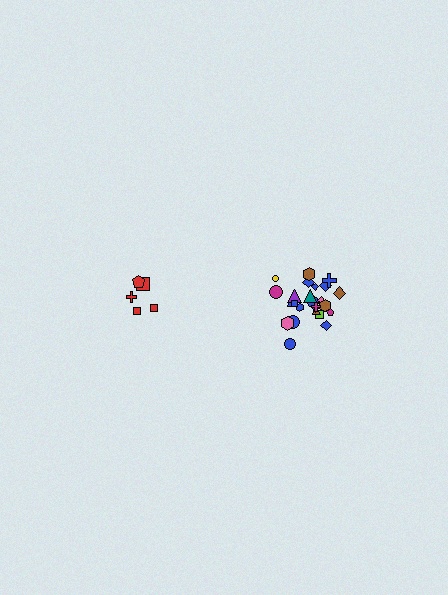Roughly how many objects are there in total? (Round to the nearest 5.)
Roughly 30 objects in total.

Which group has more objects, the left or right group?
The right group.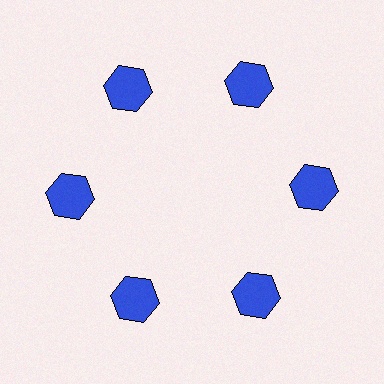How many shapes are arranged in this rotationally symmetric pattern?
There are 6 shapes, arranged in 6 groups of 1.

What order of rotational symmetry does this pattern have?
This pattern has 6-fold rotational symmetry.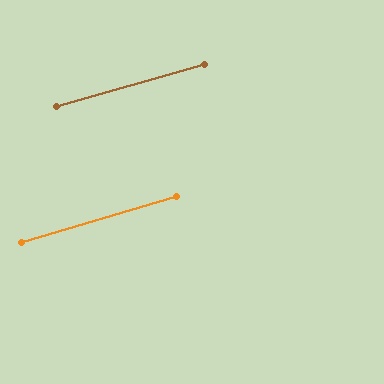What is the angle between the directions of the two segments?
Approximately 1 degree.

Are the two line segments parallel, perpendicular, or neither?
Parallel — their directions differ by only 0.7°.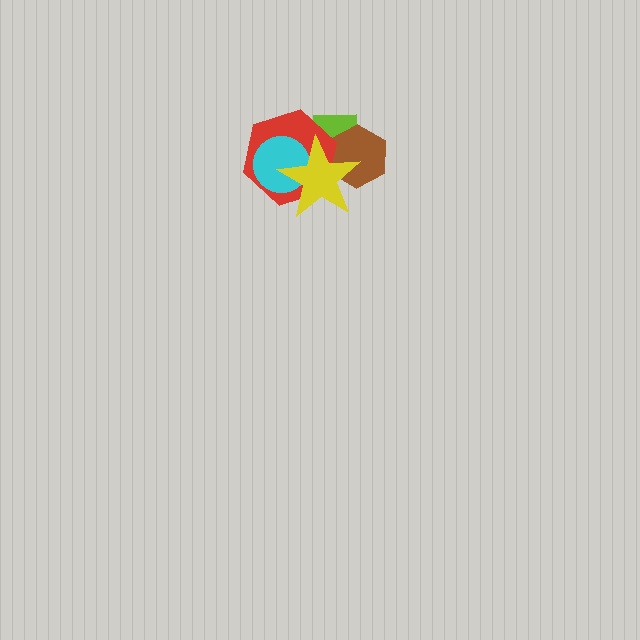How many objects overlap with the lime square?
3 objects overlap with the lime square.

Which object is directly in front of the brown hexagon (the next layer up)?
The red hexagon is directly in front of the brown hexagon.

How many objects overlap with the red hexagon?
4 objects overlap with the red hexagon.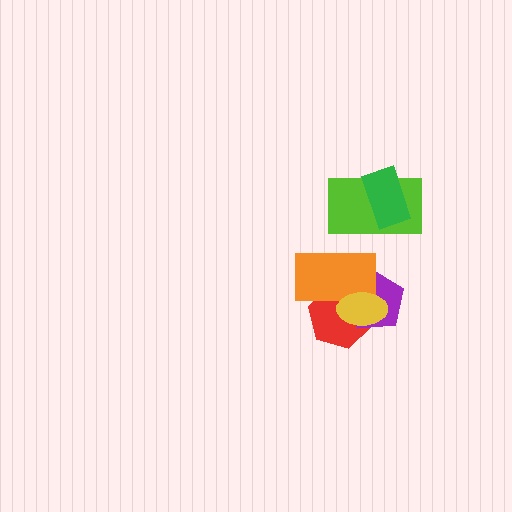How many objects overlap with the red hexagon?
3 objects overlap with the red hexagon.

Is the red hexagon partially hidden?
Yes, it is partially covered by another shape.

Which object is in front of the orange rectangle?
The yellow ellipse is in front of the orange rectangle.